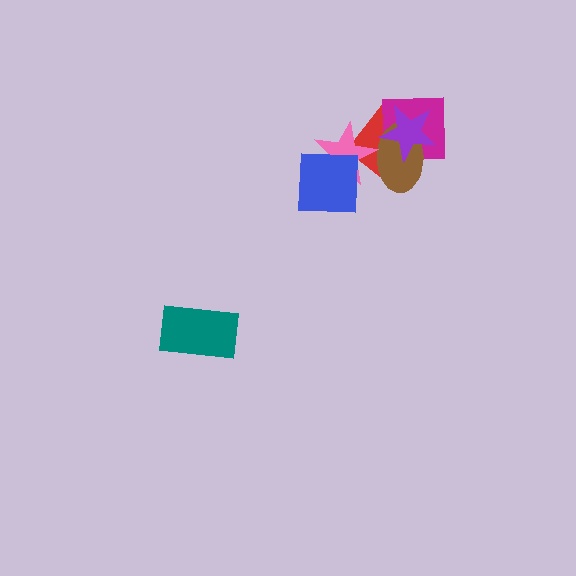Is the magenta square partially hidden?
Yes, it is partially covered by another shape.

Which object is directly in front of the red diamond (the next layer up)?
The magenta square is directly in front of the red diamond.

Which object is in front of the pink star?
The blue square is in front of the pink star.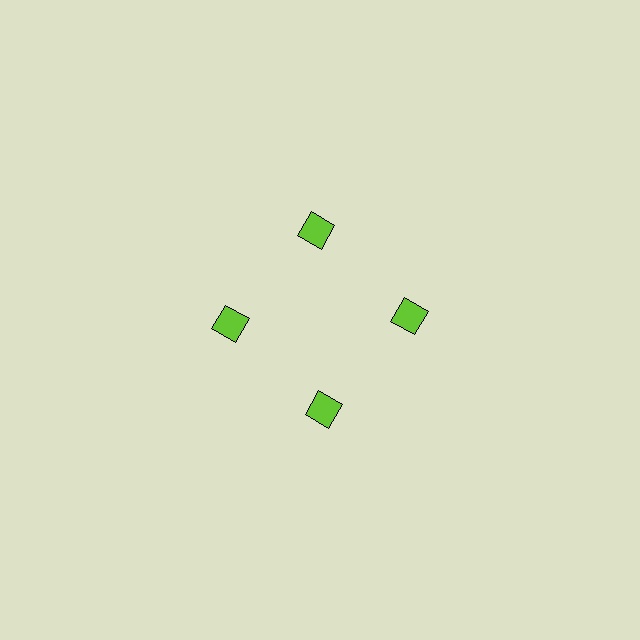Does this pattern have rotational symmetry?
Yes, this pattern has 4-fold rotational symmetry. It looks the same after rotating 90 degrees around the center.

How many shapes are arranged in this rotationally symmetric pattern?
There are 4 shapes, arranged in 4 groups of 1.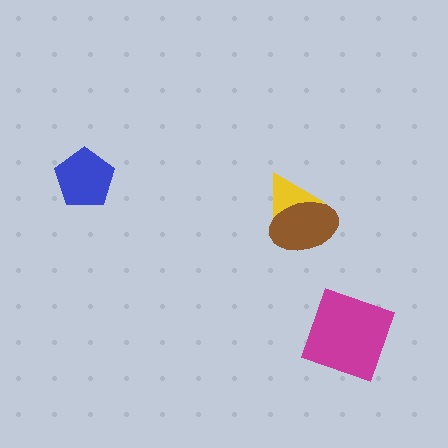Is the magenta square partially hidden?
No, no other shape covers it.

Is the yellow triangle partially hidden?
Yes, it is partially covered by another shape.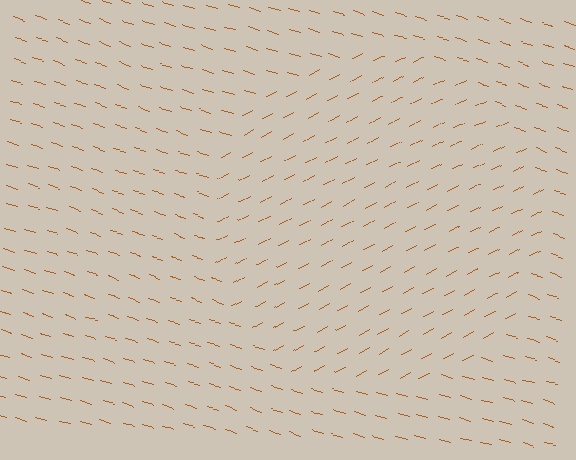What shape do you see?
I see a circle.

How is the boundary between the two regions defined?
The boundary is defined purely by a change in line orientation (approximately 45 degrees difference). All lines are the same color and thickness.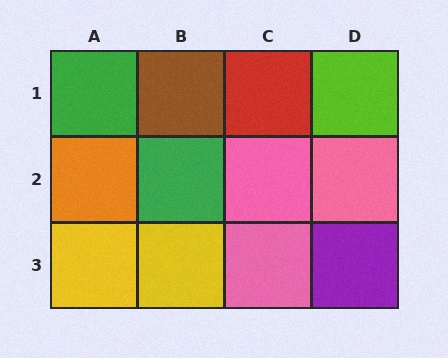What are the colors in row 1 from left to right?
Green, brown, red, lime.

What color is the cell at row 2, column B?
Green.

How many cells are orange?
1 cell is orange.